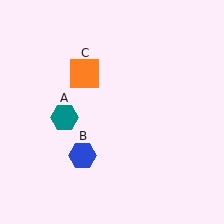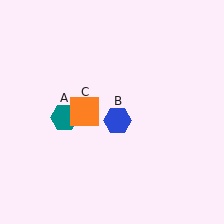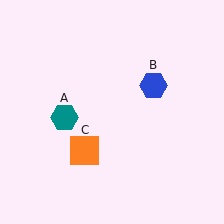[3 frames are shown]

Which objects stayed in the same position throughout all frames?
Teal hexagon (object A) remained stationary.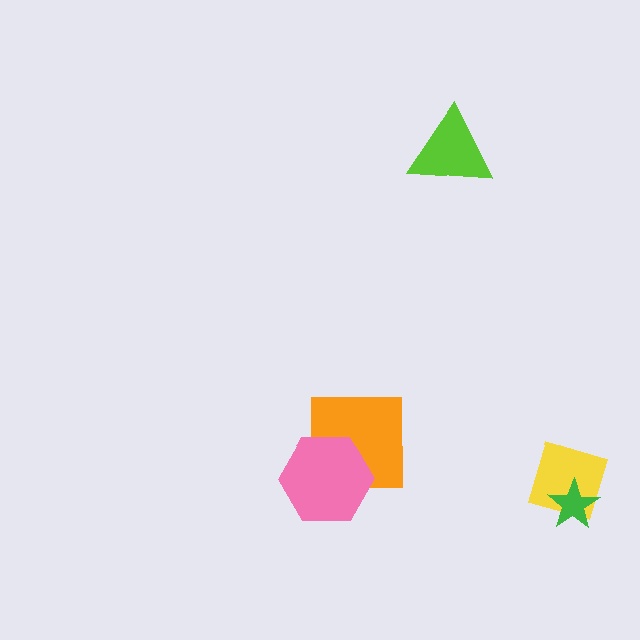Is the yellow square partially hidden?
Yes, it is partially covered by another shape.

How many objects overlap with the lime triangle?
0 objects overlap with the lime triangle.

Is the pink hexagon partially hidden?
No, no other shape covers it.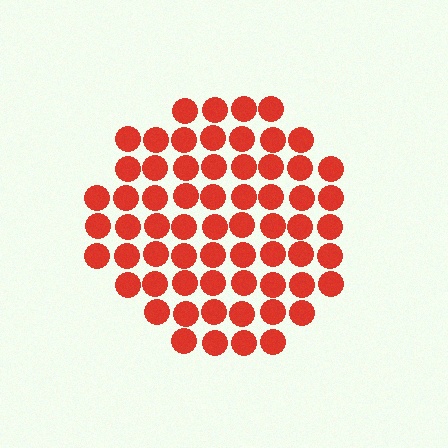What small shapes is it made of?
It is made of small circles.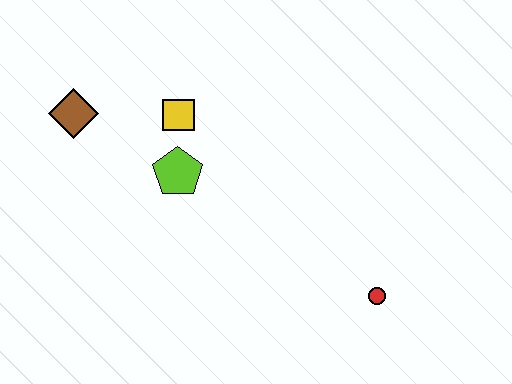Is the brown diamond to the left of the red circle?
Yes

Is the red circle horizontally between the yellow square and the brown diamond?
No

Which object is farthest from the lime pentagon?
The red circle is farthest from the lime pentagon.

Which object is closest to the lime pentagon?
The yellow square is closest to the lime pentagon.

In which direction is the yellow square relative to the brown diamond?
The yellow square is to the right of the brown diamond.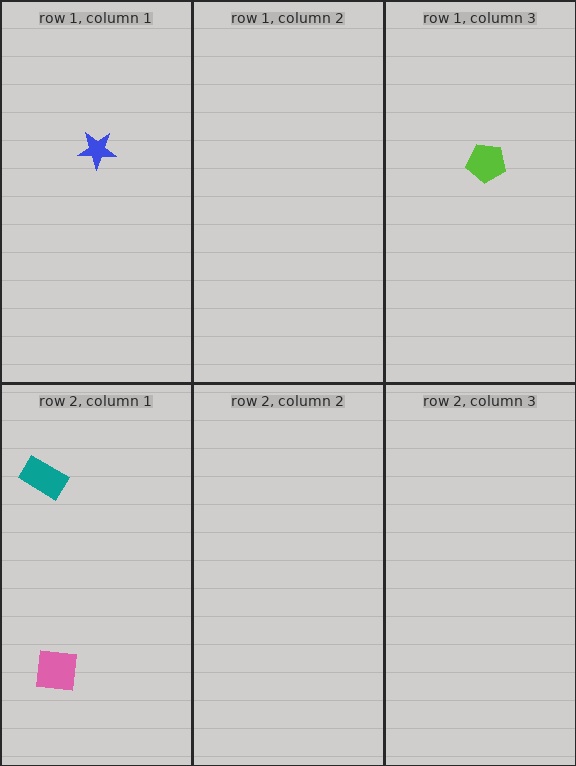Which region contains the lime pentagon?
The row 1, column 3 region.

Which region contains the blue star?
The row 1, column 1 region.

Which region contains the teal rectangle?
The row 2, column 1 region.